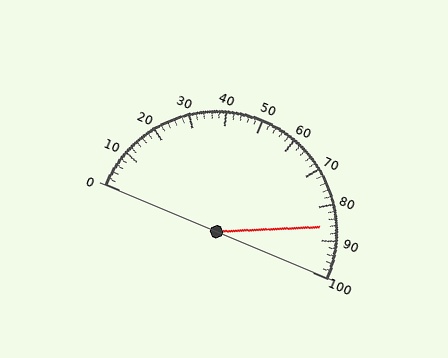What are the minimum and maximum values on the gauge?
The gauge ranges from 0 to 100.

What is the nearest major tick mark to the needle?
The nearest major tick mark is 90.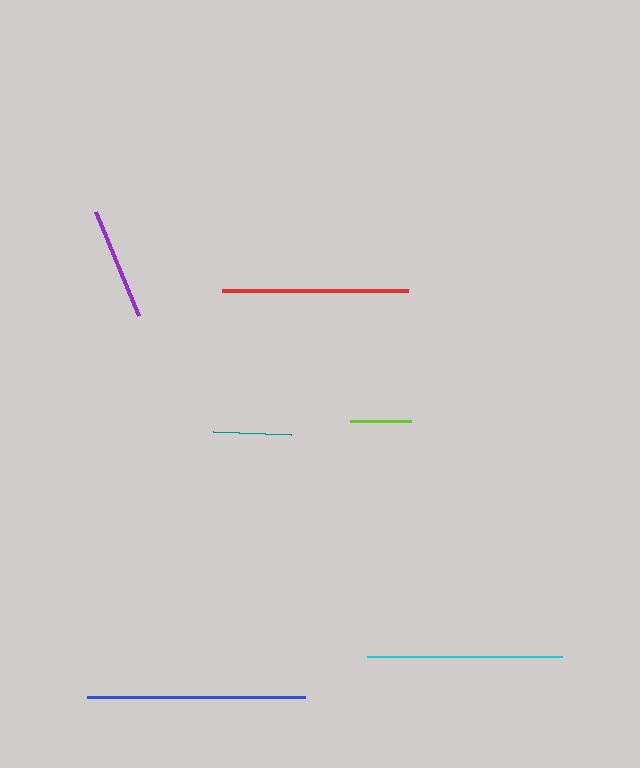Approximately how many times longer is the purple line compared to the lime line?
The purple line is approximately 1.9 times the length of the lime line.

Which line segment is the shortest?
The lime line is the shortest at approximately 61 pixels.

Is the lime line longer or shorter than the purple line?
The purple line is longer than the lime line.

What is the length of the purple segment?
The purple segment is approximately 112 pixels long.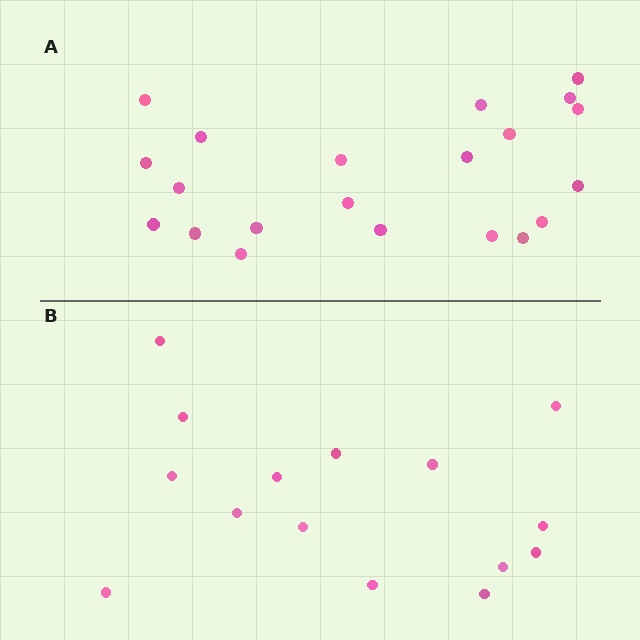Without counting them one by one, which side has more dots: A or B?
Region A (the top region) has more dots.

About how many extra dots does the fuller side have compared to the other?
Region A has about 6 more dots than region B.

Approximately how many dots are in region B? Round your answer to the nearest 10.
About 20 dots. (The exact count is 15, which rounds to 20.)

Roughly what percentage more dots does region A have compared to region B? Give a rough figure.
About 40% more.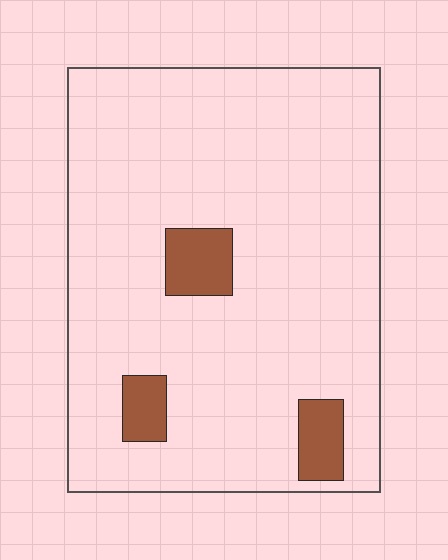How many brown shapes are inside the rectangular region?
3.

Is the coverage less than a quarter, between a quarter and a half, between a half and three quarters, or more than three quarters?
Less than a quarter.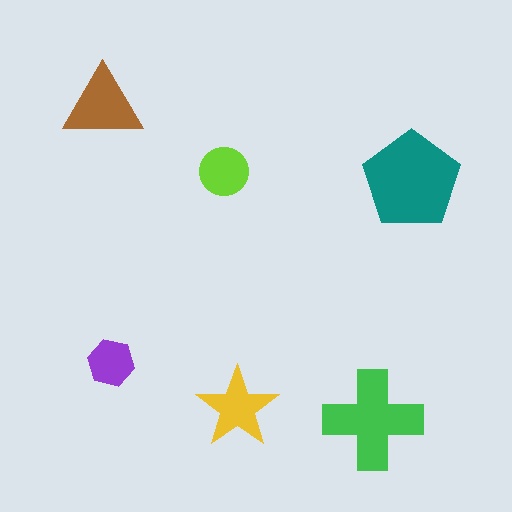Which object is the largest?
The teal pentagon.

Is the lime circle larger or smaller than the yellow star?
Smaller.